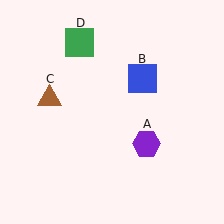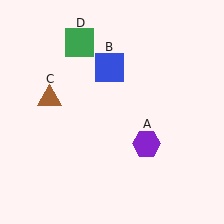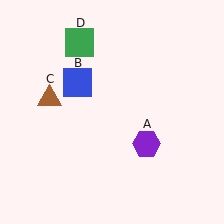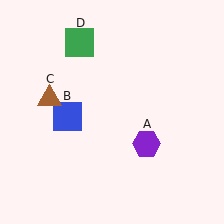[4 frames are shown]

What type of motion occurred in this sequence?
The blue square (object B) rotated counterclockwise around the center of the scene.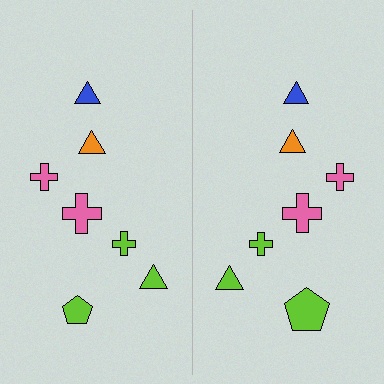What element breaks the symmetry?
The lime pentagon on the right side has a different size than its mirror counterpart.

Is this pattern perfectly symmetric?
No, the pattern is not perfectly symmetric. The lime pentagon on the right side has a different size than its mirror counterpart.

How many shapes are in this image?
There are 14 shapes in this image.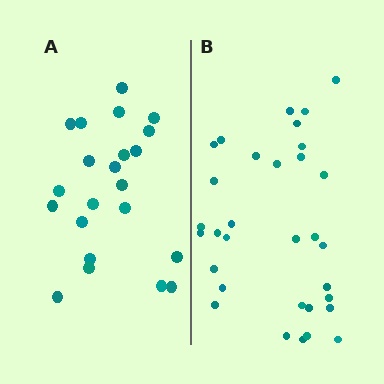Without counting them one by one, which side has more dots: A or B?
Region B (the right region) has more dots.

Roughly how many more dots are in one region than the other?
Region B has roughly 10 or so more dots than region A.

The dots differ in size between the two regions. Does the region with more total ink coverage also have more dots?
No. Region A has more total ink coverage because its dots are larger, but region B actually contains more individual dots. Total area can be misleading — the number of items is what matters here.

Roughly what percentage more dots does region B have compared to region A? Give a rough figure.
About 45% more.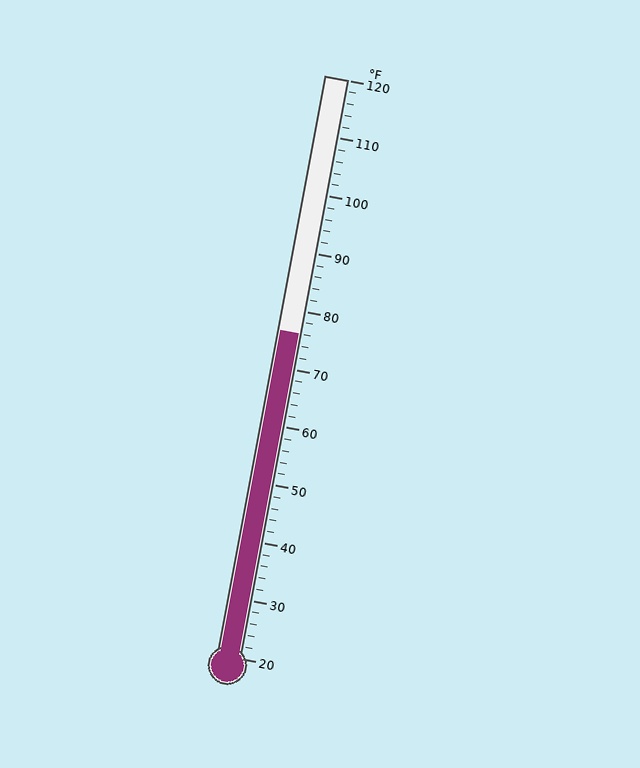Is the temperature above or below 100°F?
The temperature is below 100°F.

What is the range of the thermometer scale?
The thermometer scale ranges from 20°F to 120°F.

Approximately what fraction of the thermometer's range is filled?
The thermometer is filled to approximately 55% of its range.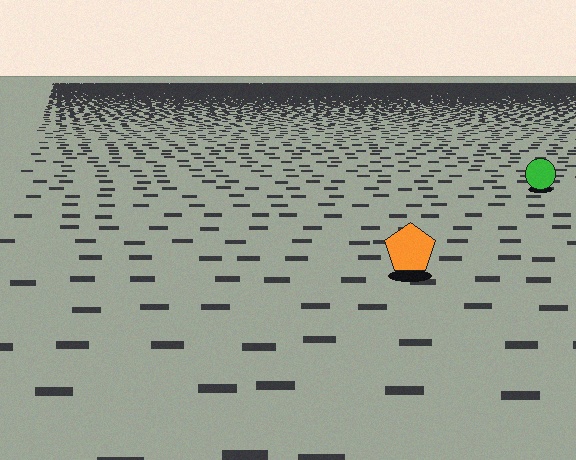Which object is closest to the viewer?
The orange pentagon is closest. The texture marks near it are larger and more spread out.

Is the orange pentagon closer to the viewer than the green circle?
Yes. The orange pentagon is closer — you can tell from the texture gradient: the ground texture is coarser near it.